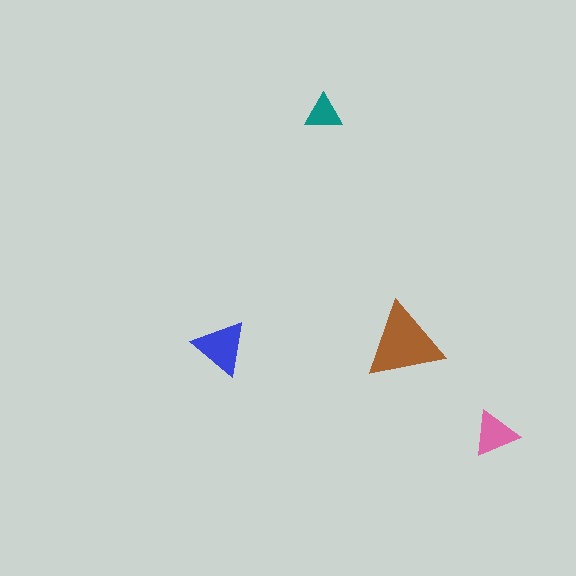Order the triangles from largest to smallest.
the brown one, the blue one, the pink one, the teal one.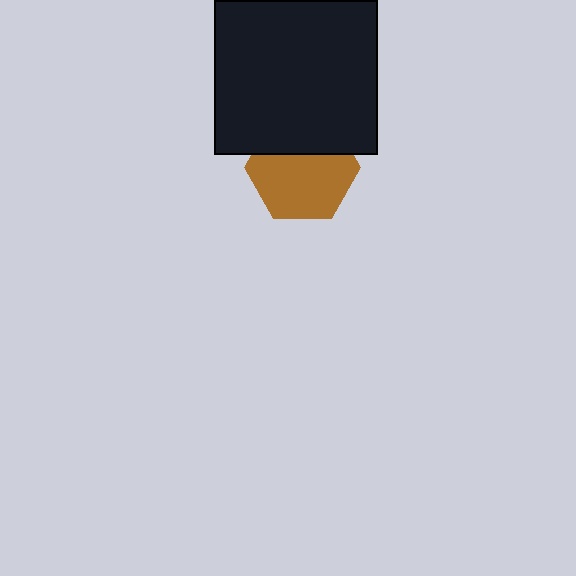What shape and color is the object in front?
The object in front is a black rectangle.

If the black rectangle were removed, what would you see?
You would see the complete brown hexagon.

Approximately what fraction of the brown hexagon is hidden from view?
Roughly 34% of the brown hexagon is hidden behind the black rectangle.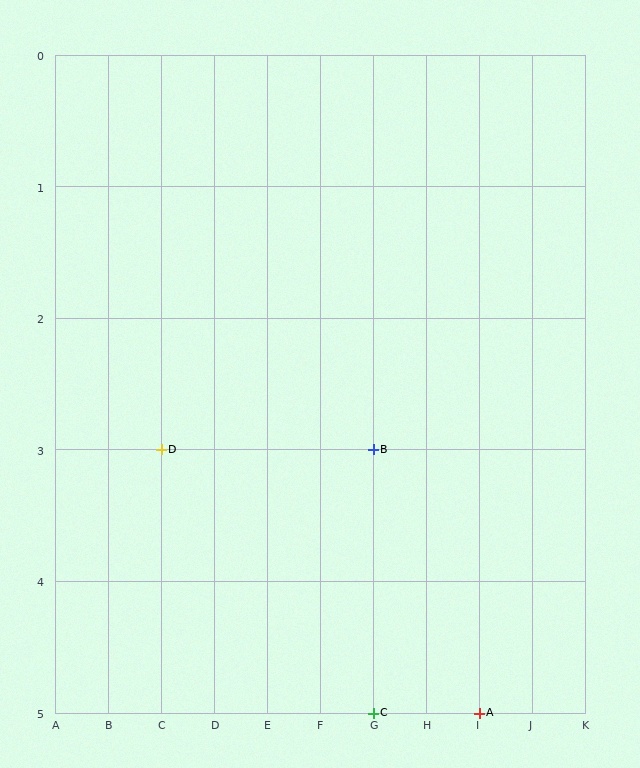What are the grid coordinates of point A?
Point A is at grid coordinates (I, 5).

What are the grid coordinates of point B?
Point B is at grid coordinates (G, 3).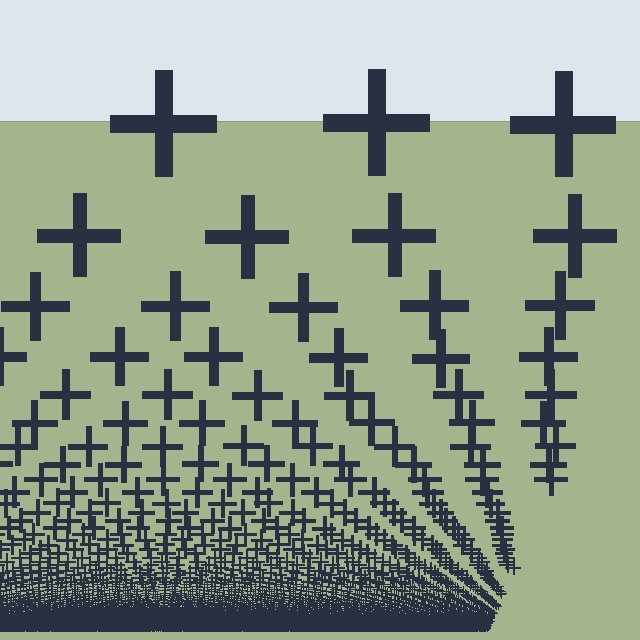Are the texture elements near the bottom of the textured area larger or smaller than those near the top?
Smaller. The gradient is inverted — elements near the bottom are smaller and denser.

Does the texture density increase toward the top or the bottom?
Density increases toward the bottom.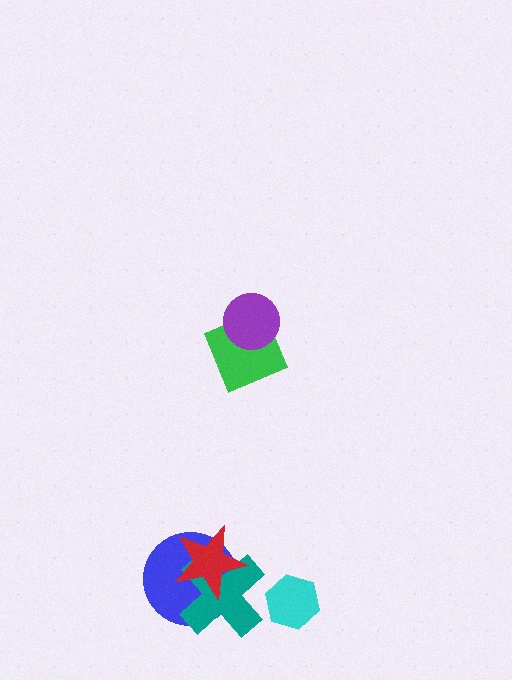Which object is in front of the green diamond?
The purple circle is in front of the green diamond.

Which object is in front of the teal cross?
The red star is in front of the teal cross.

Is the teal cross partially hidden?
Yes, it is partially covered by another shape.